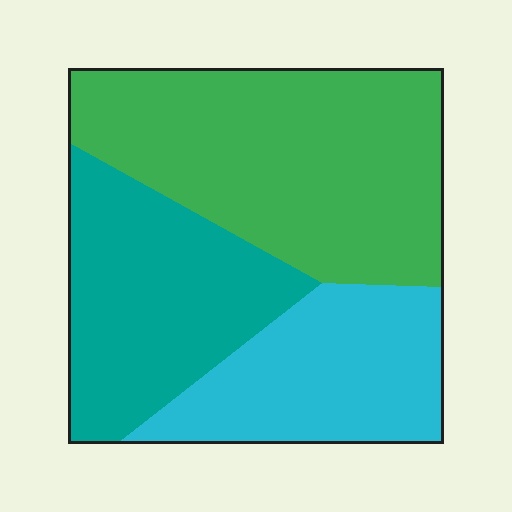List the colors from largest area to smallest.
From largest to smallest: green, teal, cyan.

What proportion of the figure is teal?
Teal covers about 30% of the figure.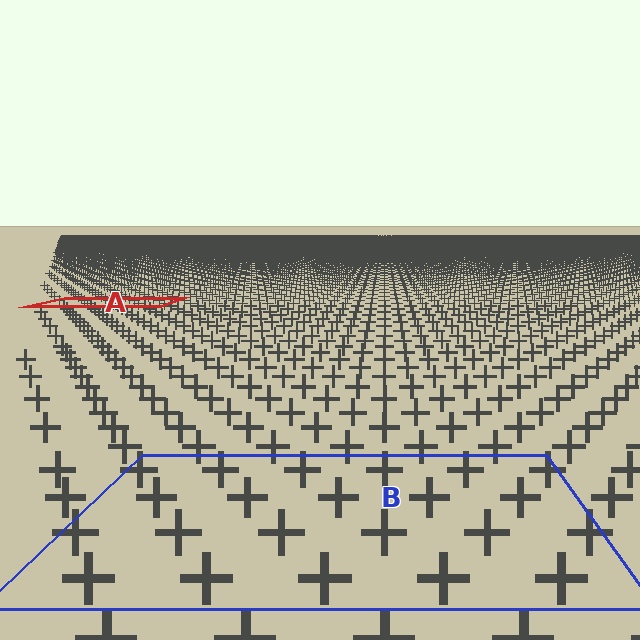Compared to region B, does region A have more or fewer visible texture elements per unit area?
Region A has more texture elements per unit area — they are packed more densely because it is farther away.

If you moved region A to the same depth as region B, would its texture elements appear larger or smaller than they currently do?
They would appear larger. At a closer depth, the same texture elements are projected at a bigger on-screen size.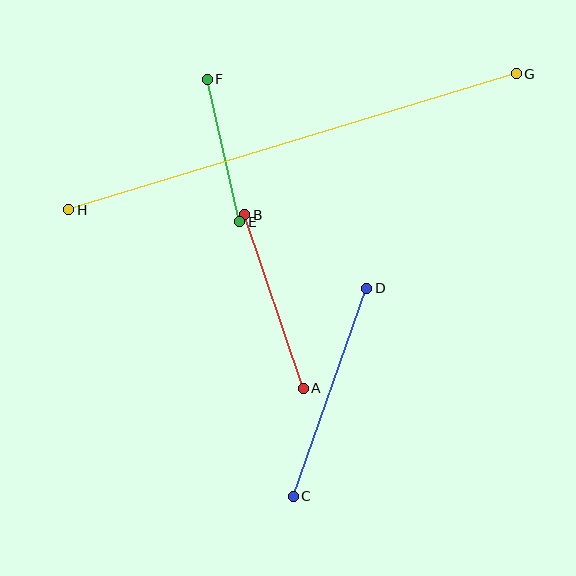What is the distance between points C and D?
The distance is approximately 221 pixels.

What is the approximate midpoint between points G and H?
The midpoint is at approximately (293, 142) pixels.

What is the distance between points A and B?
The distance is approximately 183 pixels.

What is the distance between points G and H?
The distance is approximately 468 pixels.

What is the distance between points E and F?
The distance is approximately 146 pixels.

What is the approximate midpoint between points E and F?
The midpoint is at approximately (223, 151) pixels.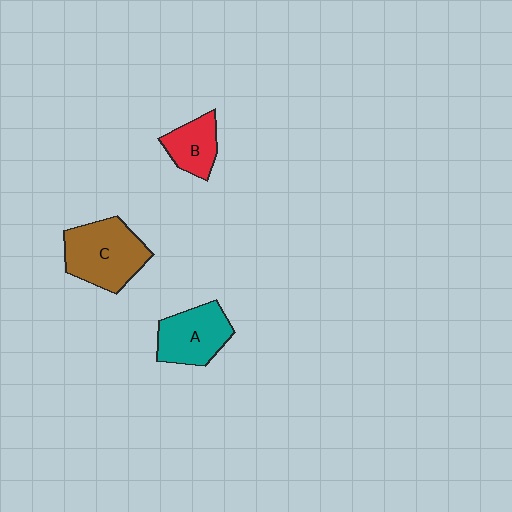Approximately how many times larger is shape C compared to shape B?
Approximately 1.8 times.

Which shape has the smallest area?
Shape B (red).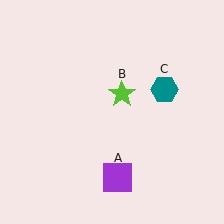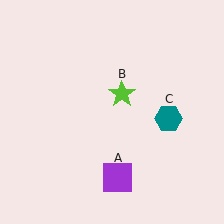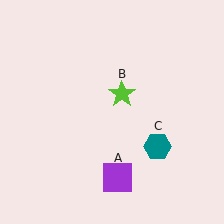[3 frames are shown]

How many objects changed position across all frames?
1 object changed position: teal hexagon (object C).